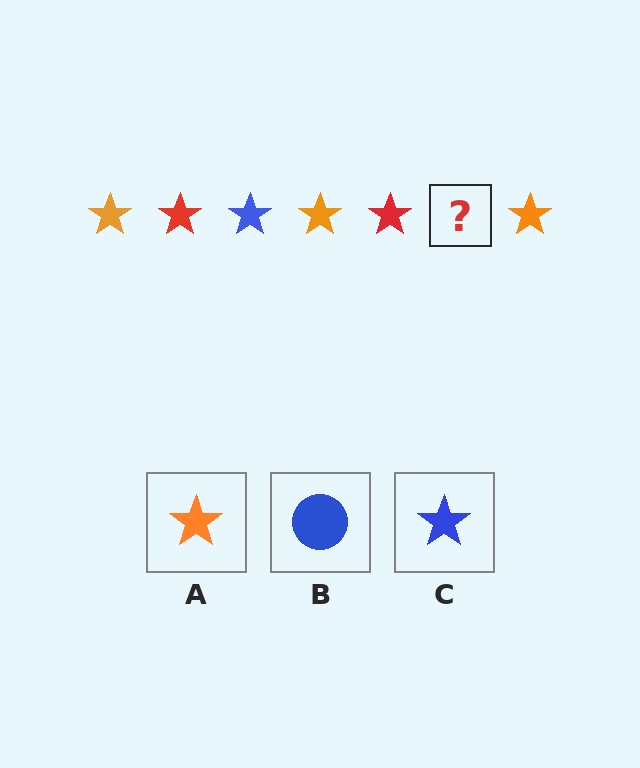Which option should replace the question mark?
Option C.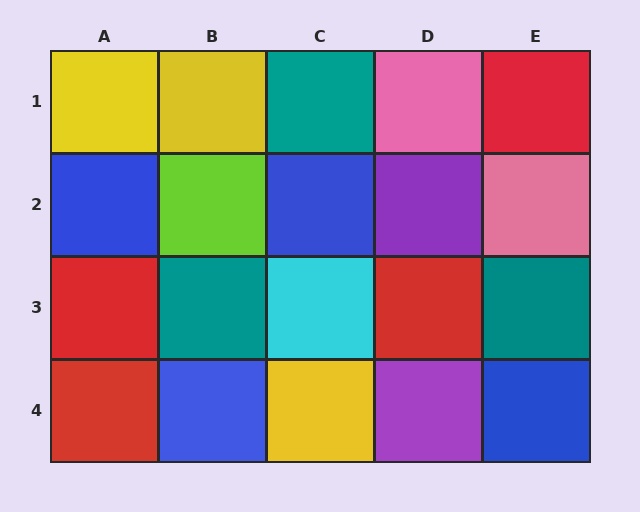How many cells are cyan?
1 cell is cyan.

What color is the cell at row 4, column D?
Purple.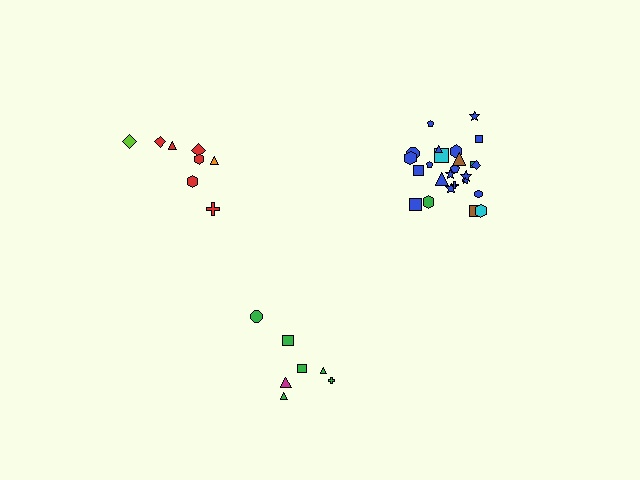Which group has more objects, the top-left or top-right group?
The top-right group.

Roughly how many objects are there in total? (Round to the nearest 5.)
Roughly 40 objects in total.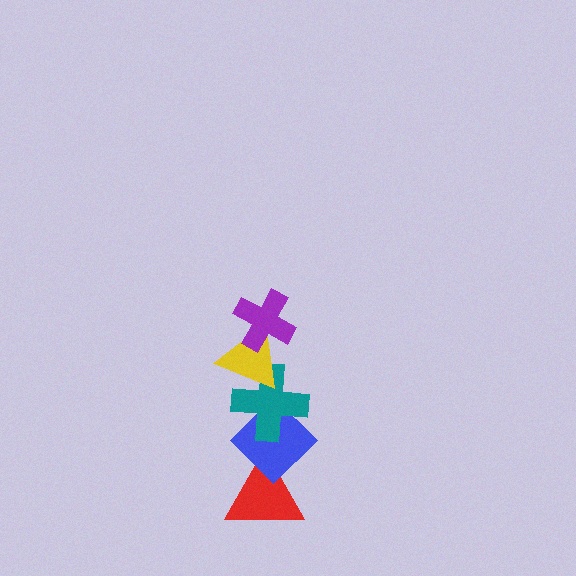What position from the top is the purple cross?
The purple cross is 1st from the top.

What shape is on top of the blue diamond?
The teal cross is on top of the blue diamond.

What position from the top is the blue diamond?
The blue diamond is 4th from the top.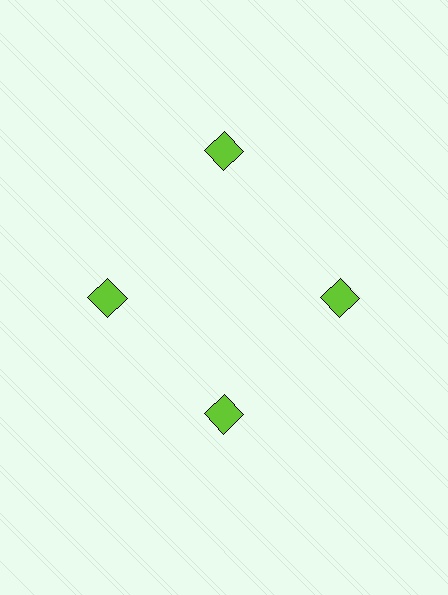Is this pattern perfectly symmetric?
No. The 4 lime squares are arranged in a ring, but one element near the 12 o'clock position is pushed outward from the center, breaking the 4-fold rotational symmetry.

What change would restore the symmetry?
The symmetry would be restored by moving it inward, back onto the ring so that all 4 squares sit at equal angles and equal distance from the center.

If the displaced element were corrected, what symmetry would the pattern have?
It would have 4-fold rotational symmetry — the pattern would map onto itself every 90 degrees.